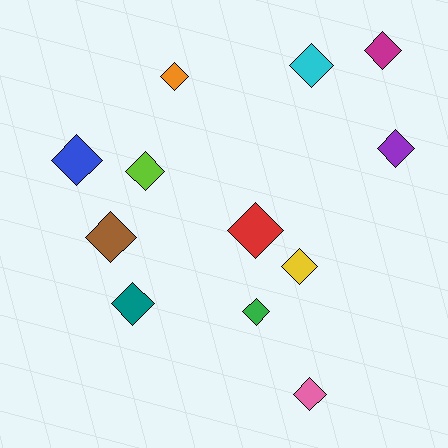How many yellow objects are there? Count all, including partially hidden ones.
There is 1 yellow object.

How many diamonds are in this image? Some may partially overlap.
There are 12 diamonds.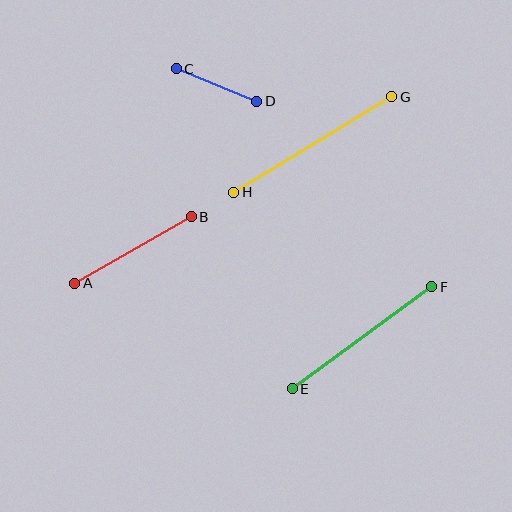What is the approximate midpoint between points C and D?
The midpoint is at approximately (217, 85) pixels.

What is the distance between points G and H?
The distance is approximately 185 pixels.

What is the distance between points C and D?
The distance is approximately 87 pixels.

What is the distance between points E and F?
The distance is approximately 173 pixels.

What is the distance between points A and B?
The distance is approximately 134 pixels.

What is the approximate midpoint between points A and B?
The midpoint is at approximately (133, 250) pixels.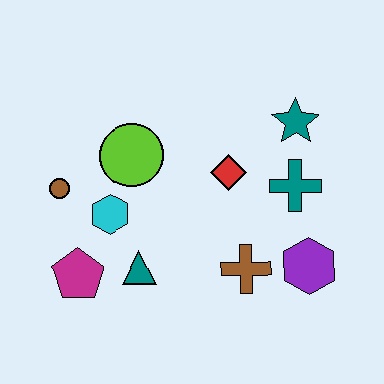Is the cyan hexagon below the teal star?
Yes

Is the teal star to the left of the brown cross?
No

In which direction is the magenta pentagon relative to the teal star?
The magenta pentagon is to the left of the teal star.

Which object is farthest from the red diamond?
The magenta pentagon is farthest from the red diamond.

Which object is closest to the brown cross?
The purple hexagon is closest to the brown cross.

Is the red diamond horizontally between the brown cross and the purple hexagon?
No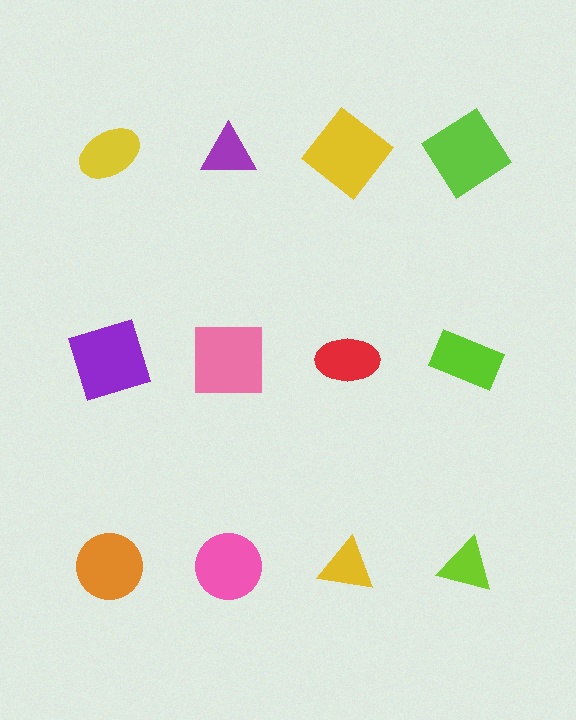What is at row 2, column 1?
A purple square.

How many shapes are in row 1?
4 shapes.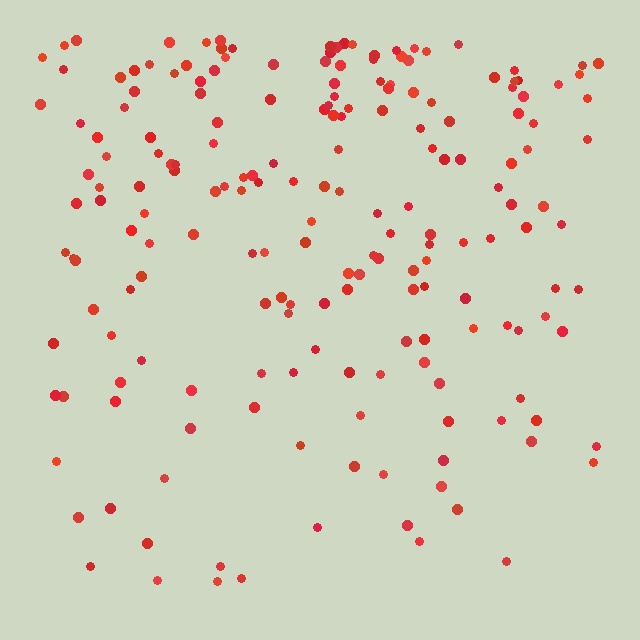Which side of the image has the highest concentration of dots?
The top.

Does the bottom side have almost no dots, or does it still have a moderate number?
Still a moderate number, just noticeably fewer than the top.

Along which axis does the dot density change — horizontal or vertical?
Vertical.